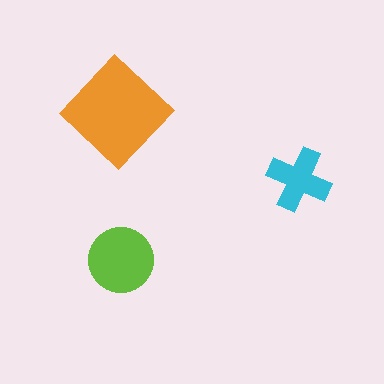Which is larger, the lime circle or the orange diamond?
The orange diamond.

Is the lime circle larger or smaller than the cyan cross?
Larger.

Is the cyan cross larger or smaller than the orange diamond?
Smaller.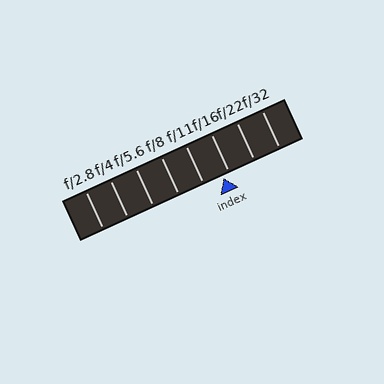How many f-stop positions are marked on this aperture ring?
There are 8 f-stop positions marked.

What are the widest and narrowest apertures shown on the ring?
The widest aperture shown is f/2.8 and the narrowest is f/32.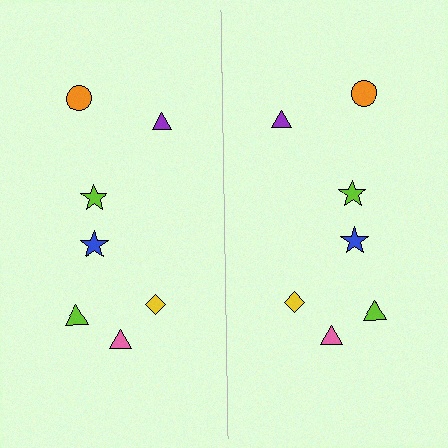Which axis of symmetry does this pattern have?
The pattern has a vertical axis of symmetry running through the center of the image.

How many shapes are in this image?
There are 14 shapes in this image.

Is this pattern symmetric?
Yes, this pattern has bilateral (reflection) symmetry.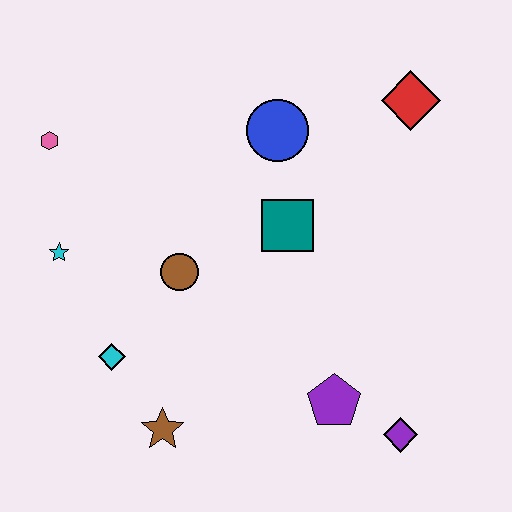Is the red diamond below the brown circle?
No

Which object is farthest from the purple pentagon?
The pink hexagon is farthest from the purple pentagon.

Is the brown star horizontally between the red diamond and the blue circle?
No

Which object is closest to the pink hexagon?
The cyan star is closest to the pink hexagon.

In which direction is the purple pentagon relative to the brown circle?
The purple pentagon is to the right of the brown circle.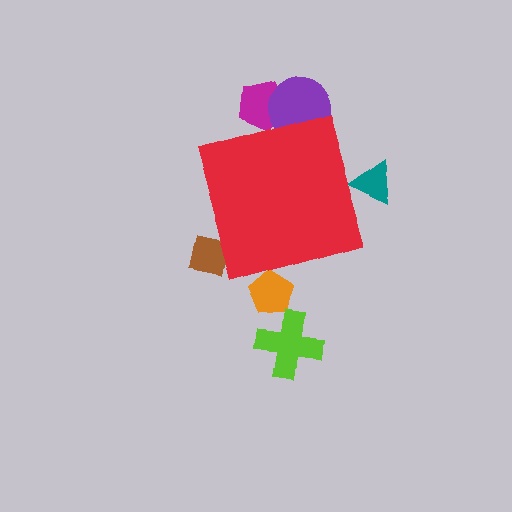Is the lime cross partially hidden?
No, the lime cross is fully visible.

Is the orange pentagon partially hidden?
Yes, the orange pentagon is partially hidden behind the red diamond.